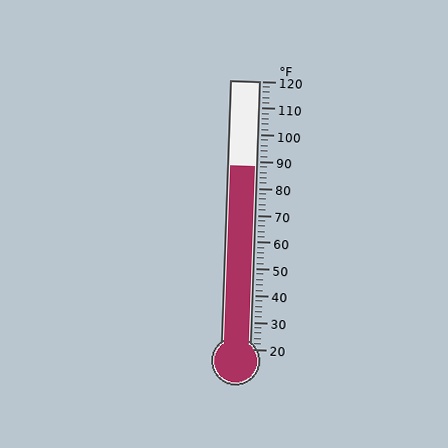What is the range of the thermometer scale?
The thermometer scale ranges from 20°F to 120°F.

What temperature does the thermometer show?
The thermometer shows approximately 88°F.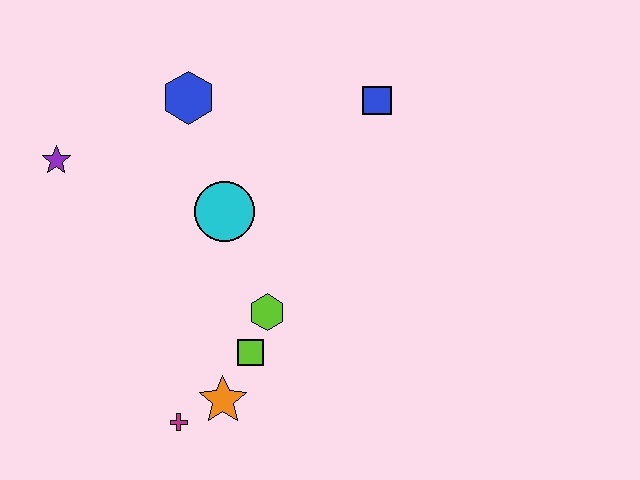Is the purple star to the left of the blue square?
Yes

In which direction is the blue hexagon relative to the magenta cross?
The blue hexagon is above the magenta cross.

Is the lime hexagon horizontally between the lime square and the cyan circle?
No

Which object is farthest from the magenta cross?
The blue square is farthest from the magenta cross.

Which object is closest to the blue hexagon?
The cyan circle is closest to the blue hexagon.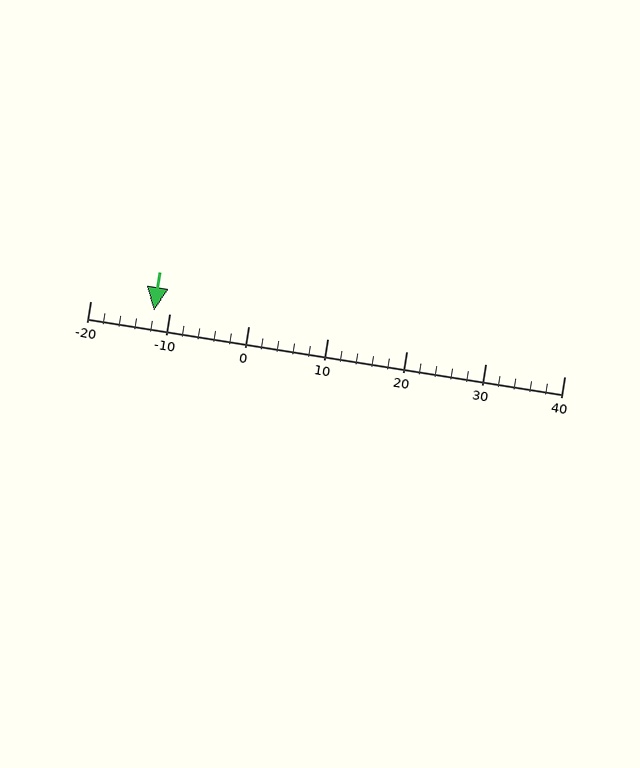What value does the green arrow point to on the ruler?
The green arrow points to approximately -12.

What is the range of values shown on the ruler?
The ruler shows values from -20 to 40.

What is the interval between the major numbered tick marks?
The major tick marks are spaced 10 units apart.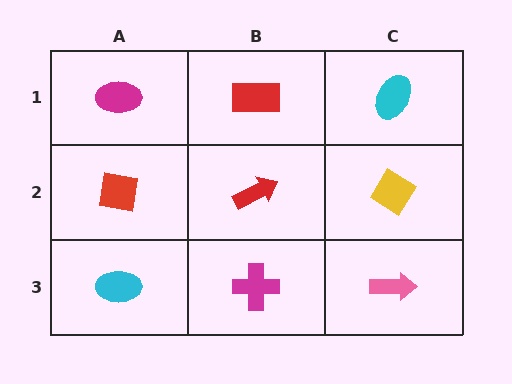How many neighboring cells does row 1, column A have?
2.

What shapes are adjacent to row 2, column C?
A cyan ellipse (row 1, column C), a pink arrow (row 3, column C), a red arrow (row 2, column B).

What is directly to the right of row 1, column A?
A red rectangle.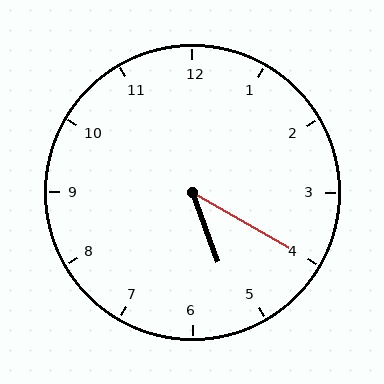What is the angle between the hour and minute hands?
Approximately 40 degrees.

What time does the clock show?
5:20.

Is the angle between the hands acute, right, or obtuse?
It is acute.